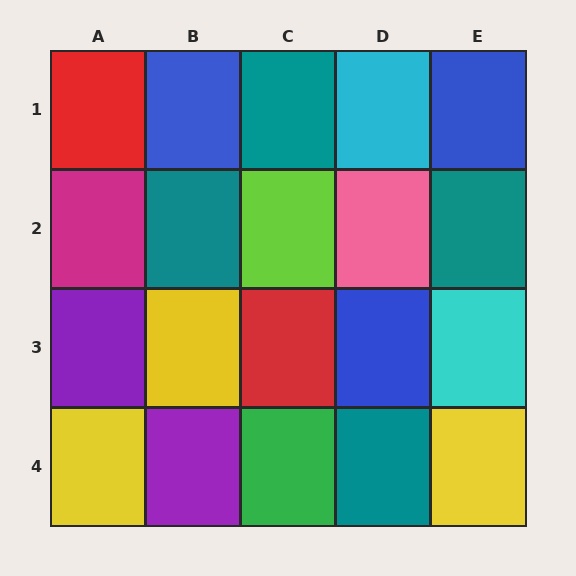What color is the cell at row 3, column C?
Red.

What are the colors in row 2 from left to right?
Magenta, teal, lime, pink, teal.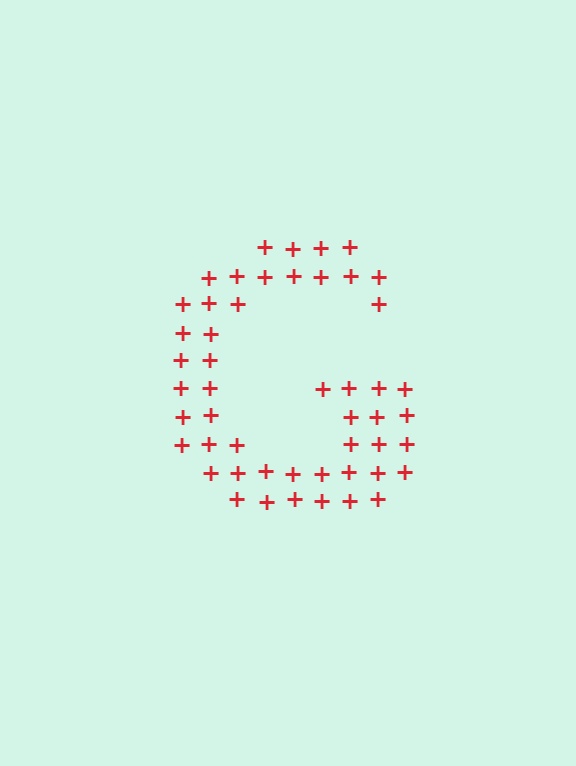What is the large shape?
The large shape is the letter G.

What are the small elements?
The small elements are plus signs.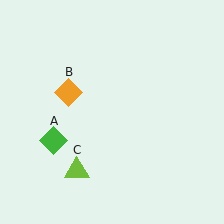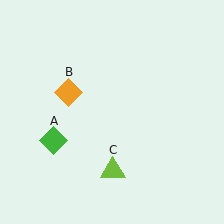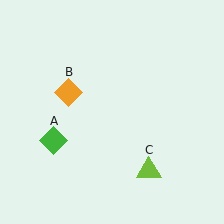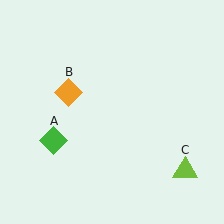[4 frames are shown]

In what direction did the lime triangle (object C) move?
The lime triangle (object C) moved right.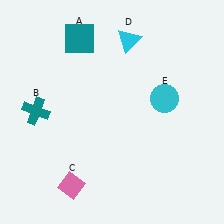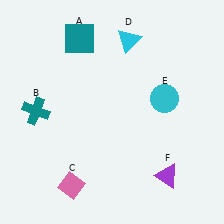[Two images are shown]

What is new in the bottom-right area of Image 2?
A purple triangle (F) was added in the bottom-right area of Image 2.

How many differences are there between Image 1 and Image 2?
There is 1 difference between the two images.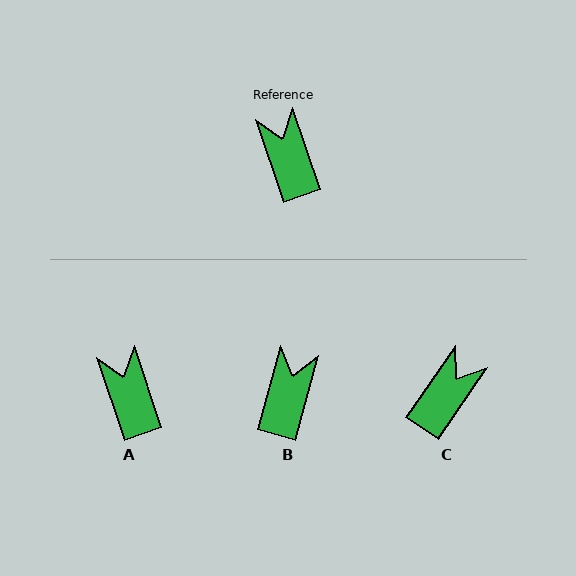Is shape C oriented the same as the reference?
No, it is off by about 53 degrees.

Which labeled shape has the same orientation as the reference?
A.